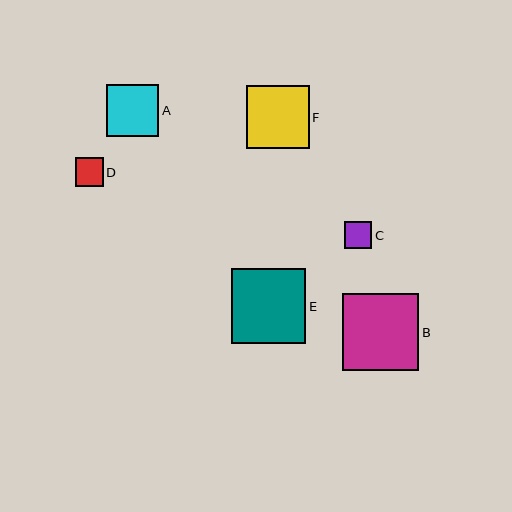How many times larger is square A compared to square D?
Square A is approximately 1.8 times the size of square D.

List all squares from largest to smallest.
From largest to smallest: B, E, F, A, D, C.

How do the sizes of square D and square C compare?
Square D and square C are approximately the same size.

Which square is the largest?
Square B is the largest with a size of approximately 76 pixels.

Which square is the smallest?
Square C is the smallest with a size of approximately 27 pixels.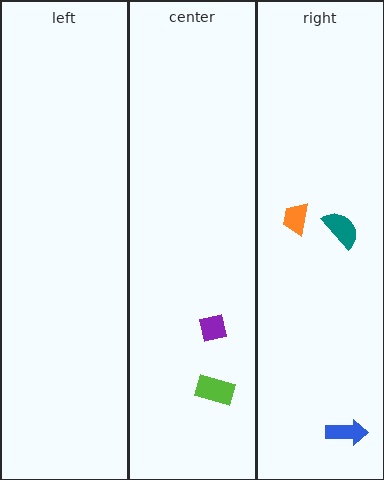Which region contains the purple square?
The center region.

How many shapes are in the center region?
2.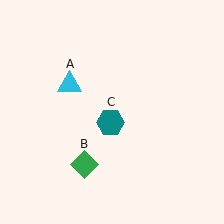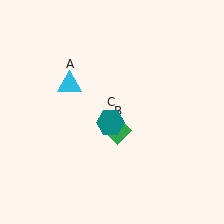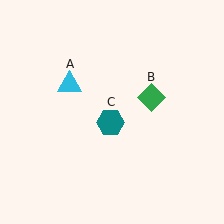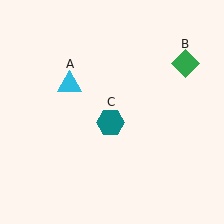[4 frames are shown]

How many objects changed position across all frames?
1 object changed position: green diamond (object B).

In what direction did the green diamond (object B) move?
The green diamond (object B) moved up and to the right.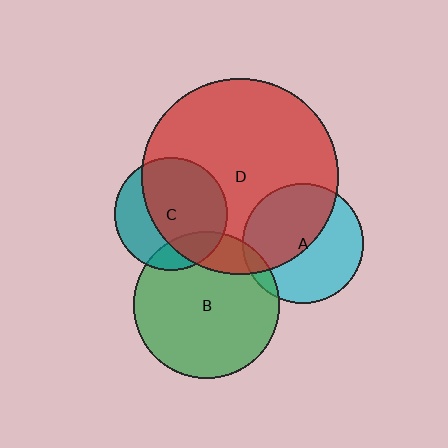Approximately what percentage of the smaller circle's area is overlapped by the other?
Approximately 15%.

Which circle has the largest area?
Circle D (red).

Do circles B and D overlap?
Yes.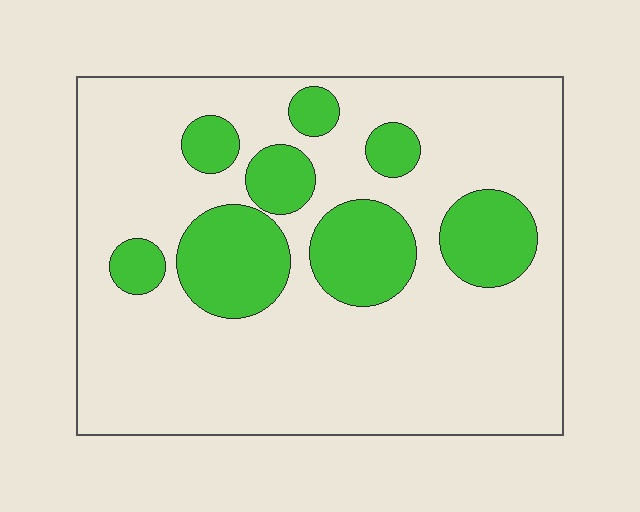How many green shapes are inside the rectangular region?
8.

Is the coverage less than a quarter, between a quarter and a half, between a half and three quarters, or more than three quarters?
Less than a quarter.